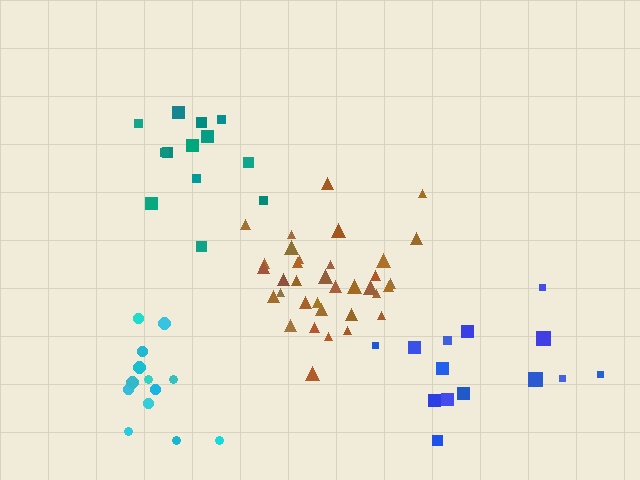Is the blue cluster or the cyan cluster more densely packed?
Cyan.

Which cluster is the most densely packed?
Cyan.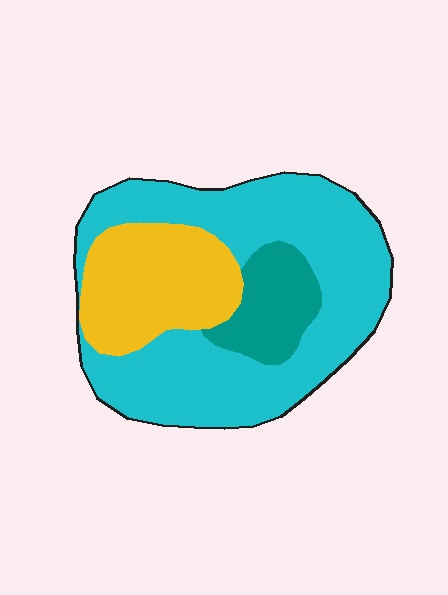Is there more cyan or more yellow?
Cyan.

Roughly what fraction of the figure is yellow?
Yellow covers around 25% of the figure.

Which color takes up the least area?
Teal, at roughly 15%.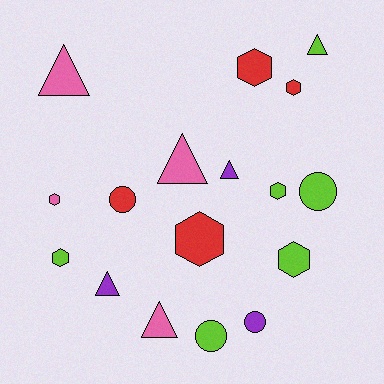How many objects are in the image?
There are 17 objects.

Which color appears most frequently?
Lime, with 6 objects.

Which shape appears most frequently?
Hexagon, with 7 objects.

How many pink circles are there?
There are no pink circles.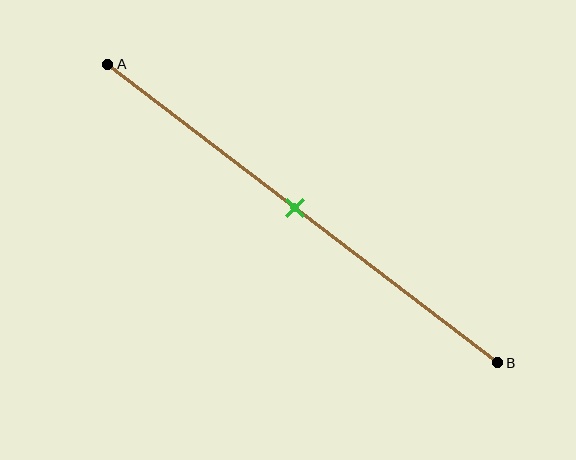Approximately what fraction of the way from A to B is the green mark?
The green mark is approximately 50% of the way from A to B.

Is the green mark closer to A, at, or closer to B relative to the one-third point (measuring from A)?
The green mark is closer to point B than the one-third point of segment AB.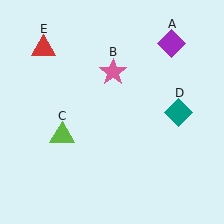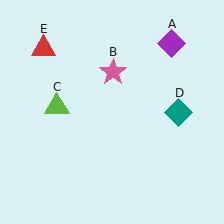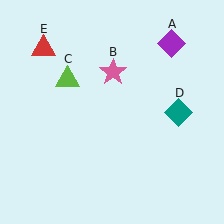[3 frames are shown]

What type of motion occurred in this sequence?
The lime triangle (object C) rotated clockwise around the center of the scene.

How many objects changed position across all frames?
1 object changed position: lime triangle (object C).